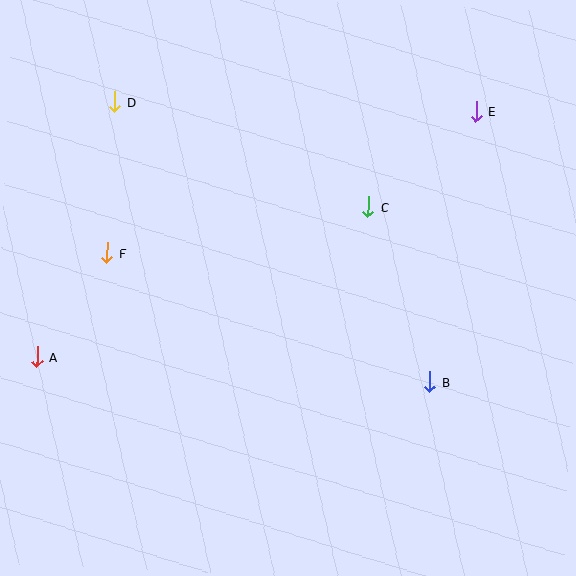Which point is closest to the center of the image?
Point C at (368, 207) is closest to the center.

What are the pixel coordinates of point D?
Point D is at (115, 102).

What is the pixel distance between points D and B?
The distance between D and B is 421 pixels.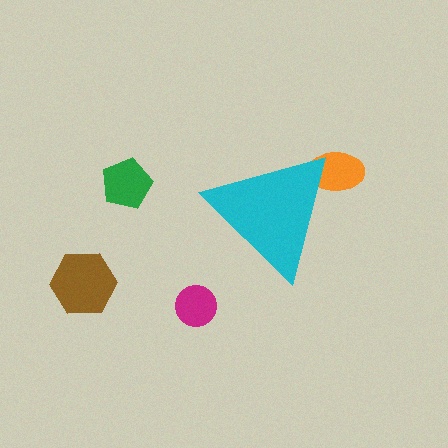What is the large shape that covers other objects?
A cyan triangle.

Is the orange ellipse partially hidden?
Yes, the orange ellipse is partially hidden behind the cyan triangle.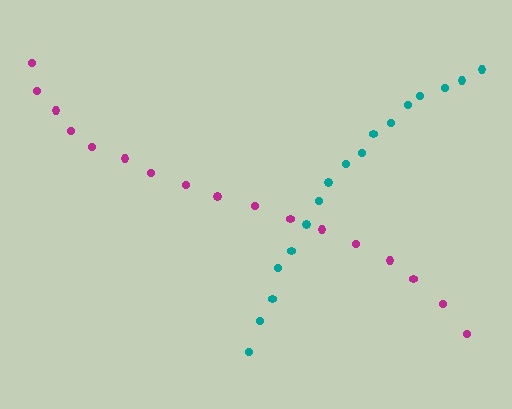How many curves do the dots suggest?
There are 2 distinct paths.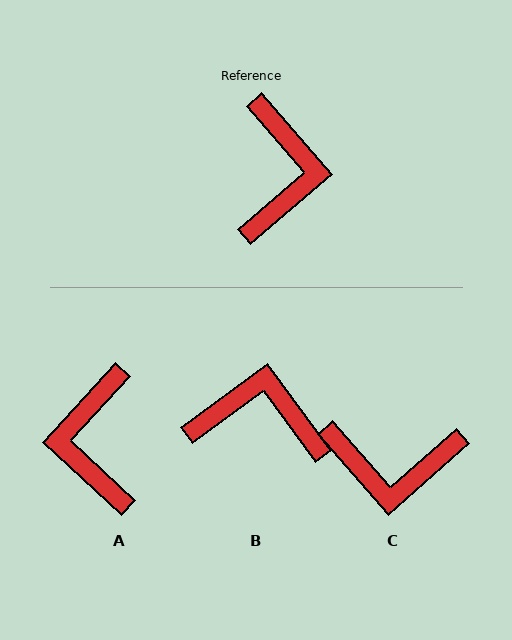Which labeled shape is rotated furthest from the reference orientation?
A, about 173 degrees away.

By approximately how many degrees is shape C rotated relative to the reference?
Approximately 89 degrees clockwise.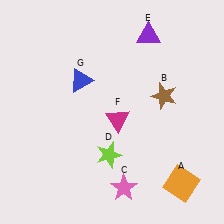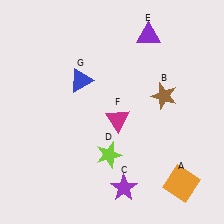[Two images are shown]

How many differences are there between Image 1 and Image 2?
There is 1 difference between the two images.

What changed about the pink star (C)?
In Image 1, C is pink. In Image 2, it changed to purple.